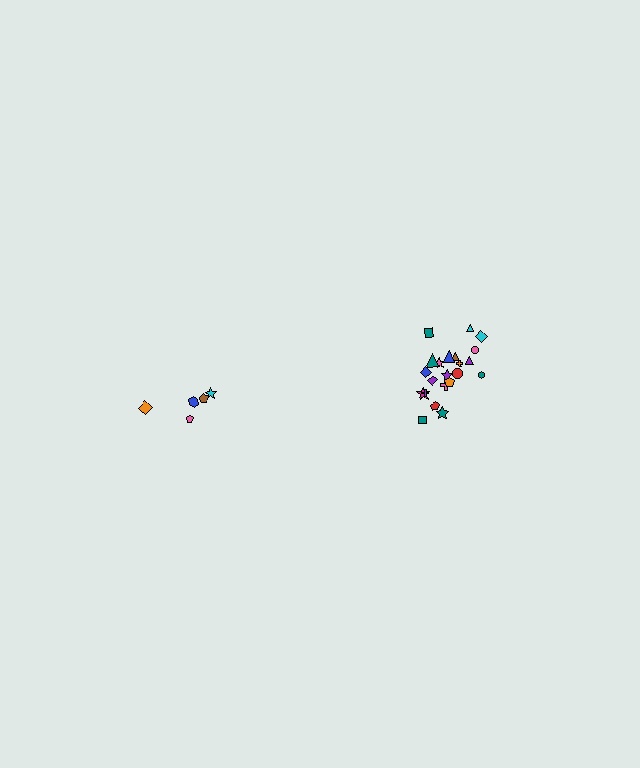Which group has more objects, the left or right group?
The right group.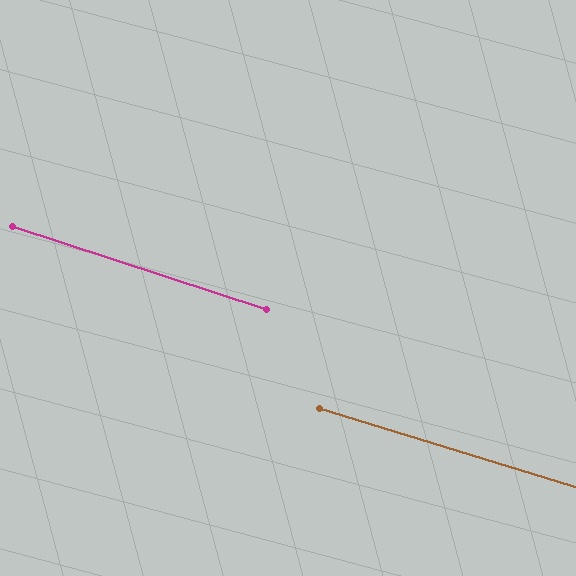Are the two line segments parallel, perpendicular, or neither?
Parallel — their directions differ by only 0.9°.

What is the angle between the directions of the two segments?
Approximately 1 degree.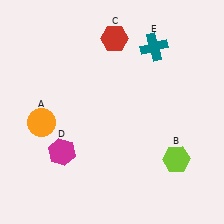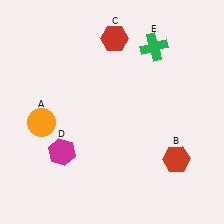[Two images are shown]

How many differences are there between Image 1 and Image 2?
There are 2 differences between the two images.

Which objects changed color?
B changed from lime to red. E changed from teal to green.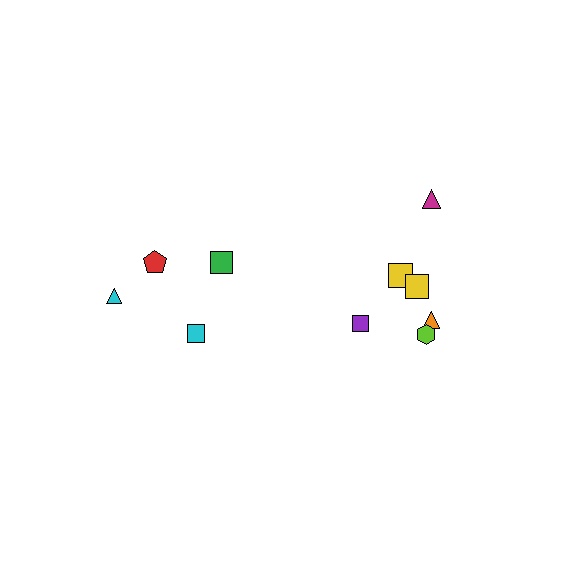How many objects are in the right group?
There are 6 objects.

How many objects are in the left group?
There are 4 objects.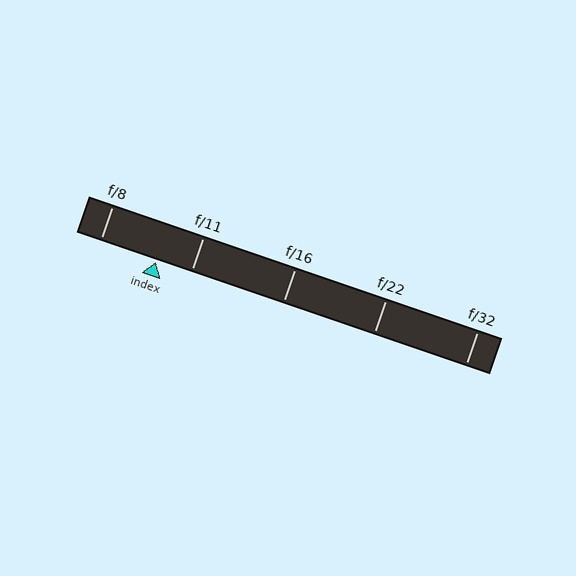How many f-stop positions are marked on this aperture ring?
There are 5 f-stop positions marked.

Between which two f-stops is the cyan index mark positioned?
The index mark is between f/8 and f/11.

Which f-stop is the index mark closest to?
The index mark is closest to f/11.